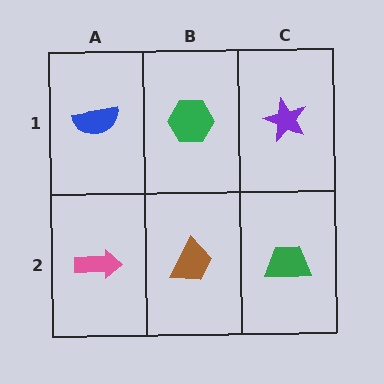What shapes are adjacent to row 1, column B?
A brown trapezoid (row 2, column B), a blue semicircle (row 1, column A), a purple star (row 1, column C).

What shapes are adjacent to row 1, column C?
A green trapezoid (row 2, column C), a green hexagon (row 1, column B).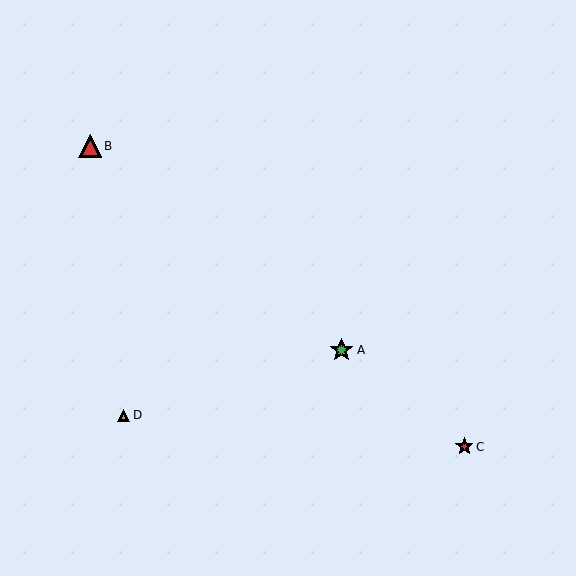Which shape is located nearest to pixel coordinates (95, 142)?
The red triangle (labeled B) at (90, 146) is nearest to that location.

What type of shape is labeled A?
Shape A is a green star.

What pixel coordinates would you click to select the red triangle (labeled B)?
Click at (90, 146) to select the red triangle B.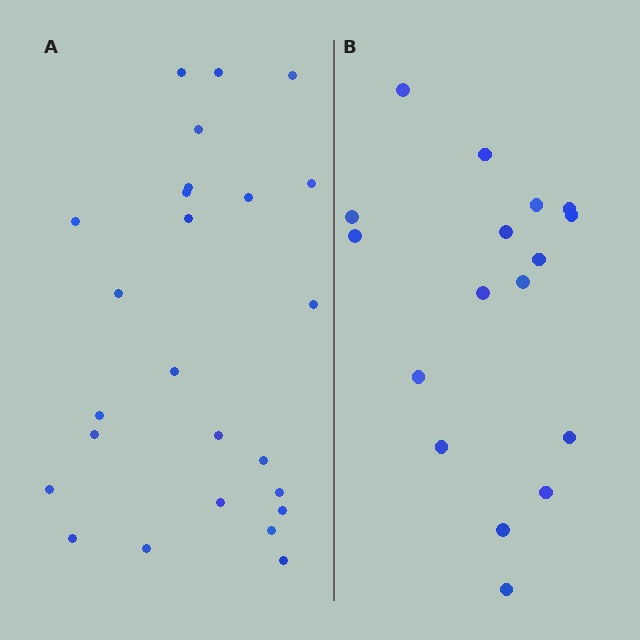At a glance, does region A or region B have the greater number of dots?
Region A (the left region) has more dots.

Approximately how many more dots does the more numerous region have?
Region A has roughly 8 or so more dots than region B.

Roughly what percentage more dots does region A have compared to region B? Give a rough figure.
About 45% more.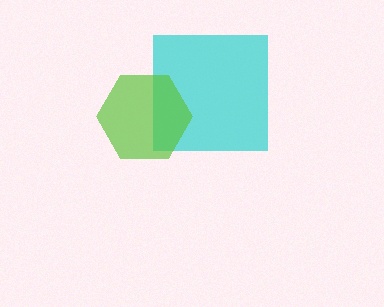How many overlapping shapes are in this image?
There are 2 overlapping shapes in the image.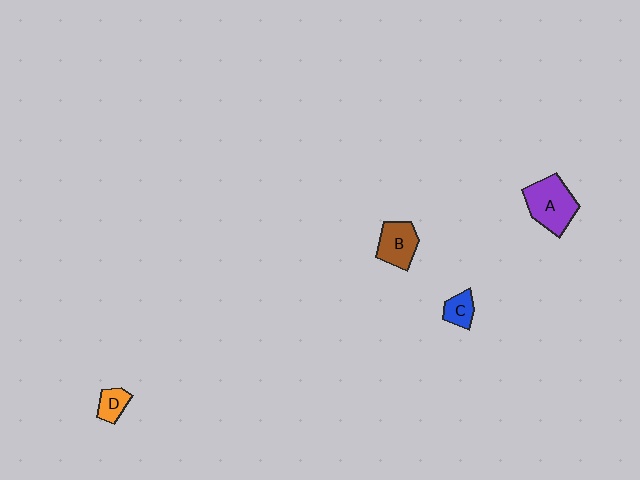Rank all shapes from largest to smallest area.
From largest to smallest: A (purple), B (brown), C (blue), D (orange).